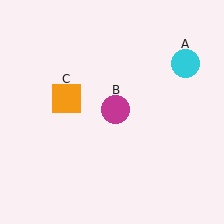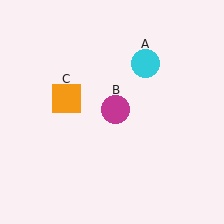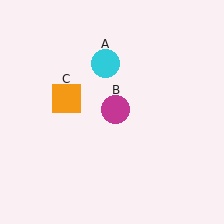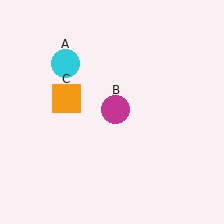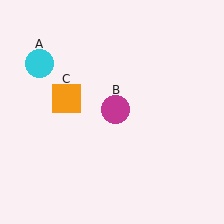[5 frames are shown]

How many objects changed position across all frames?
1 object changed position: cyan circle (object A).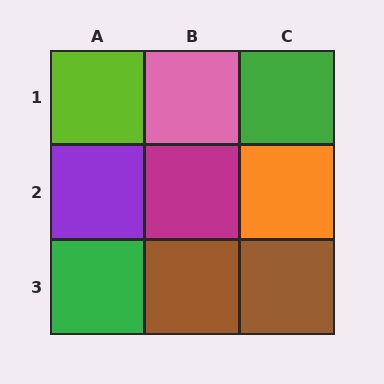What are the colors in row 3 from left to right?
Green, brown, brown.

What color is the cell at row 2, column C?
Orange.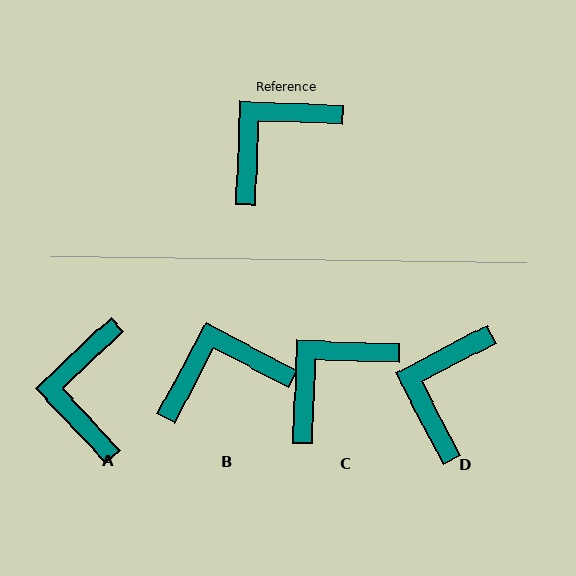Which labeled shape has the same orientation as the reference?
C.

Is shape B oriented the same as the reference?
No, it is off by about 26 degrees.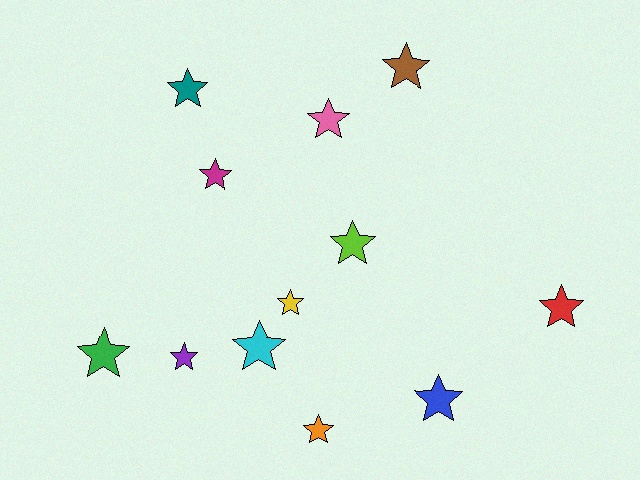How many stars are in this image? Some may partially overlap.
There are 12 stars.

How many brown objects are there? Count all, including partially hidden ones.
There is 1 brown object.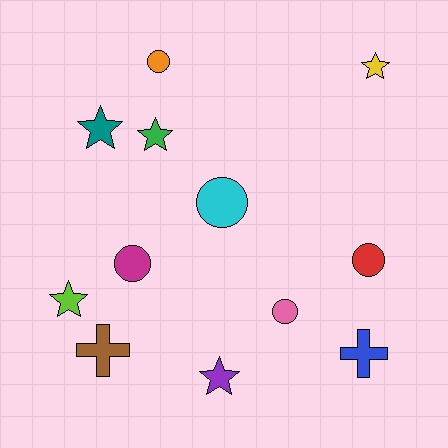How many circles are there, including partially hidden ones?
There are 5 circles.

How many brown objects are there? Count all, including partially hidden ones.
There is 1 brown object.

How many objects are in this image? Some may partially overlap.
There are 12 objects.